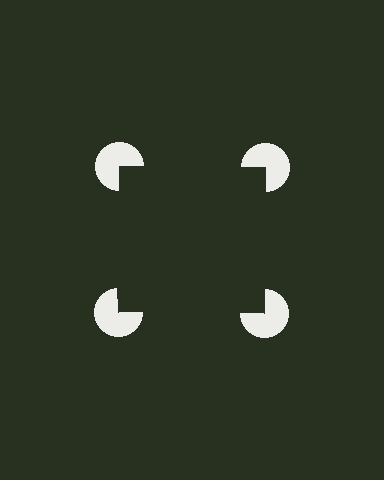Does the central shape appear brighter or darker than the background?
It typically appears slightly darker than the background, even though no actual brightness change is drawn.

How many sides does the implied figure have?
4 sides.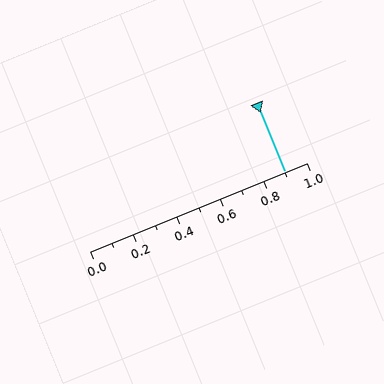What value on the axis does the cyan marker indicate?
The marker indicates approximately 0.9.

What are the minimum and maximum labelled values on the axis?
The axis runs from 0.0 to 1.0.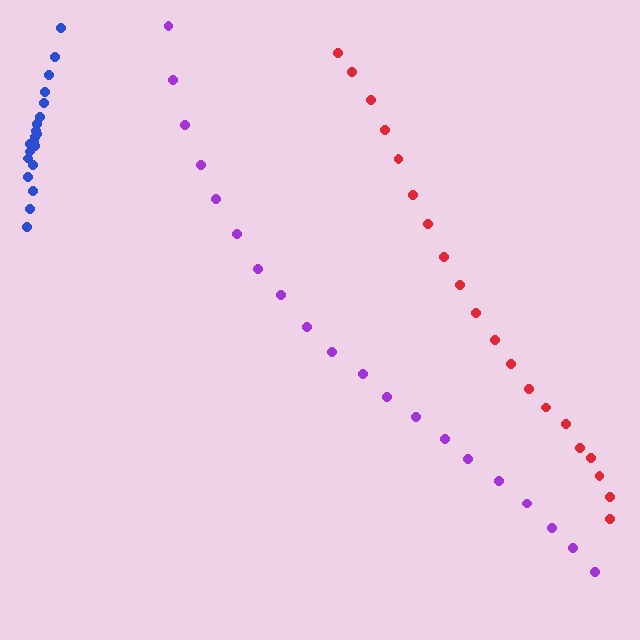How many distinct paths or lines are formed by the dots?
There are 3 distinct paths.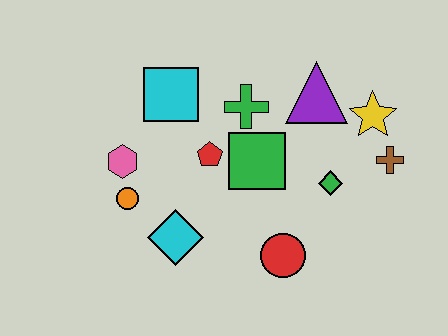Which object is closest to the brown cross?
The yellow star is closest to the brown cross.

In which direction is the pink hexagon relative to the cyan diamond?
The pink hexagon is above the cyan diamond.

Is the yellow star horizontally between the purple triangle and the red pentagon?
No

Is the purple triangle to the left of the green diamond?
Yes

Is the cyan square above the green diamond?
Yes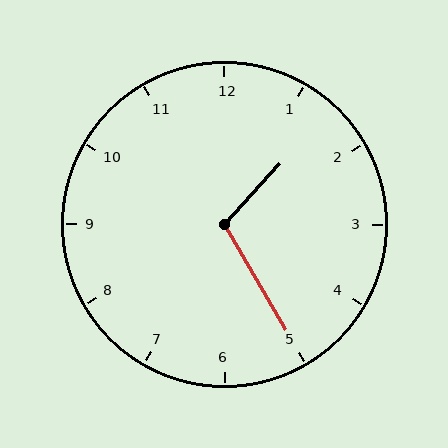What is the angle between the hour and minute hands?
Approximately 108 degrees.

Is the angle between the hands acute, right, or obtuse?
It is obtuse.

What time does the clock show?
1:25.